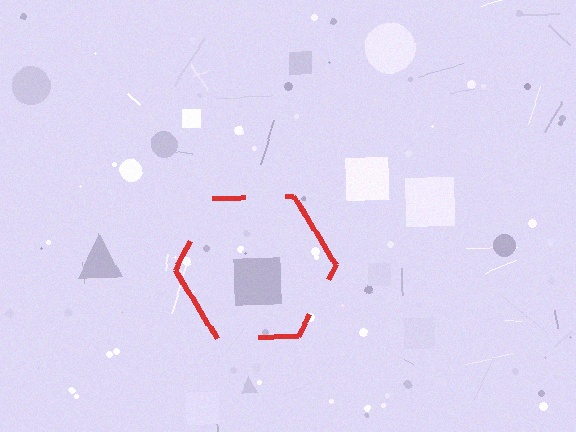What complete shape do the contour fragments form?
The contour fragments form a hexagon.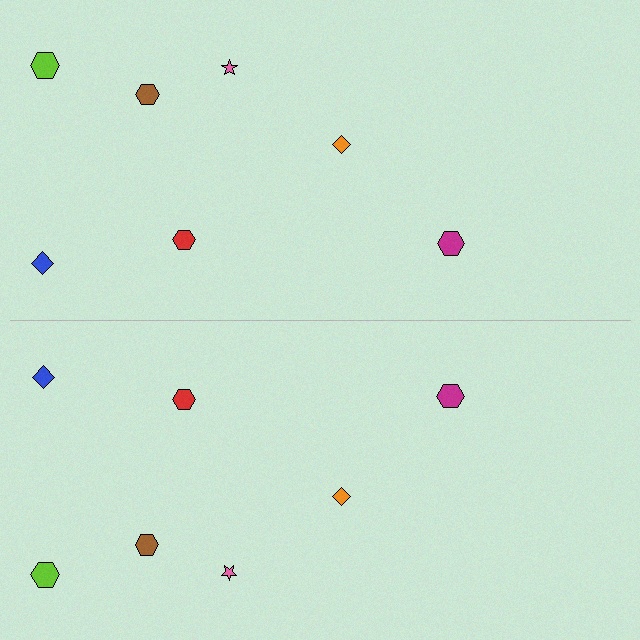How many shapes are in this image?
There are 14 shapes in this image.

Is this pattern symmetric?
Yes, this pattern has bilateral (reflection) symmetry.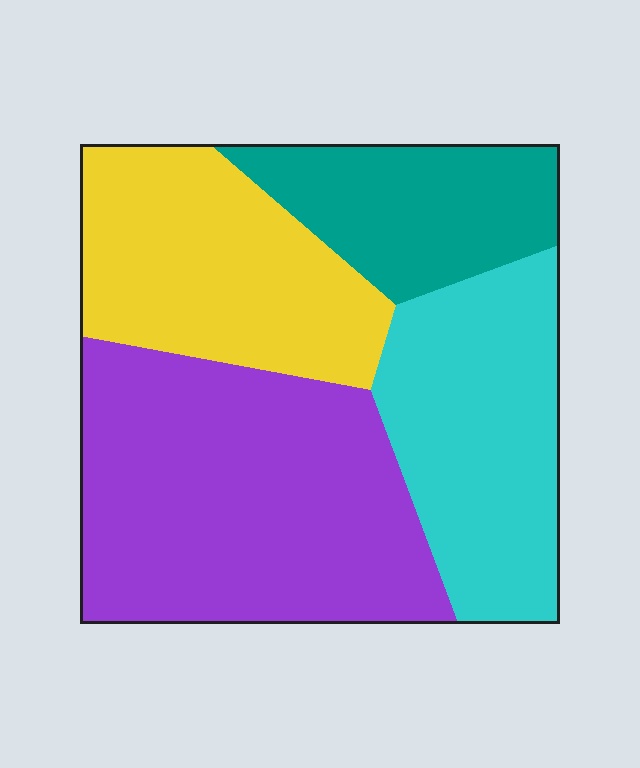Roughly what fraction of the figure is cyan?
Cyan covers around 25% of the figure.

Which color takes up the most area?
Purple, at roughly 35%.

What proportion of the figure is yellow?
Yellow takes up less than a quarter of the figure.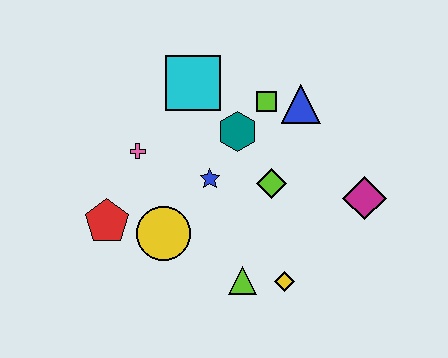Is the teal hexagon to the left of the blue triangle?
Yes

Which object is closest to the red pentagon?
The yellow circle is closest to the red pentagon.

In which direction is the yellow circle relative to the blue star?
The yellow circle is below the blue star.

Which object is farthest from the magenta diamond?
The red pentagon is farthest from the magenta diamond.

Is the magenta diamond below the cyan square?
Yes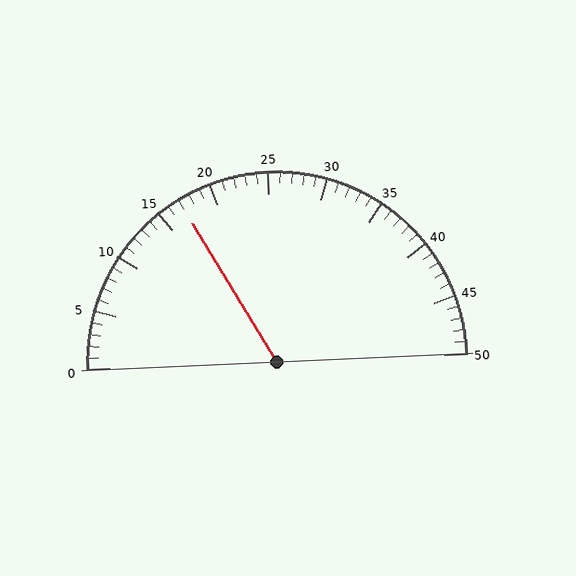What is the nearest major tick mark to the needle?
The nearest major tick mark is 15.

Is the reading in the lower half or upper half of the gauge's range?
The reading is in the lower half of the range (0 to 50).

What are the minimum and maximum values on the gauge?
The gauge ranges from 0 to 50.